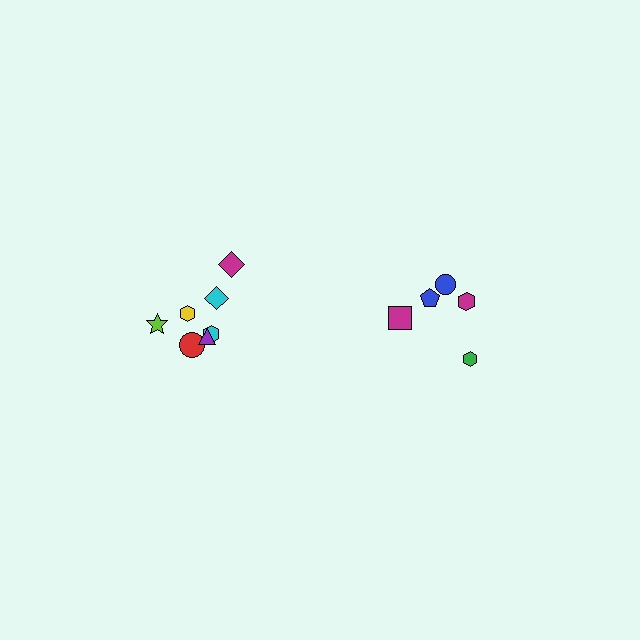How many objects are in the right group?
There are 5 objects.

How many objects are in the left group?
There are 7 objects.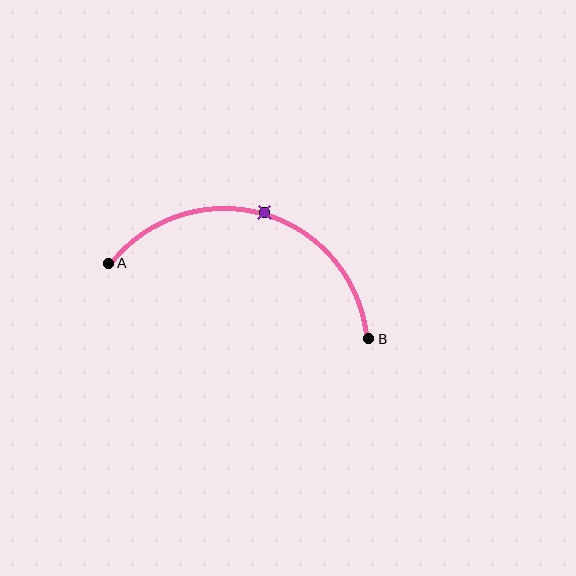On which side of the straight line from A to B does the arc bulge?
The arc bulges above the straight line connecting A and B.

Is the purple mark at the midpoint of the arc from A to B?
Yes. The purple mark lies on the arc at equal arc-length from both A and B — it is the arc midpoint.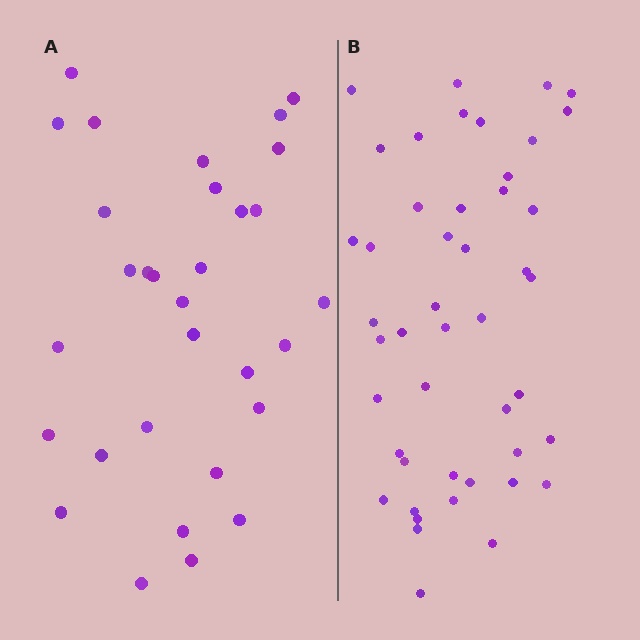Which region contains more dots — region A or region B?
Region B (the right region) has more dots.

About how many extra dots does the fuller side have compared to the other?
Region B has approximately 15 more dots than region A.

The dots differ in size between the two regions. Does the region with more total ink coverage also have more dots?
No. Region A has more total ink coverage because its dots are larger, but region B actually contains more individual dots. Total area can be misleading — the number of items is what matters here.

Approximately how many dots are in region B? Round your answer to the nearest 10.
About 50 dots. (The exact count is 46, which rounds to 50.)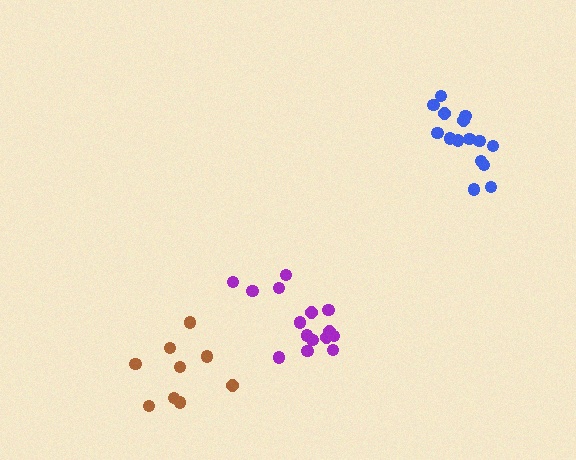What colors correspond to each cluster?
The clusters are colored: purple, brown, blue.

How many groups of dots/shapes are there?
There are 3 groups.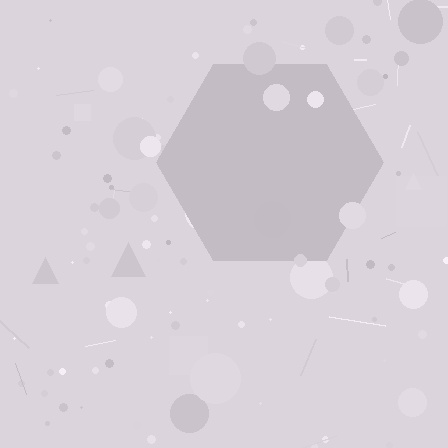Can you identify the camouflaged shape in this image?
The camouflaged shape is a hexagon.